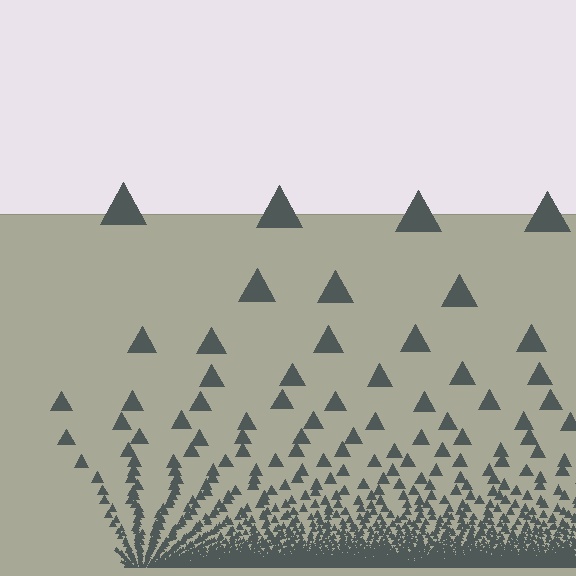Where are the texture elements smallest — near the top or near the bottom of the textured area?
Near the bottom.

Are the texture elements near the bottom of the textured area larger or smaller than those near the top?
Smaller. The gradient is inverted — elements near the bottom are smaller and denser.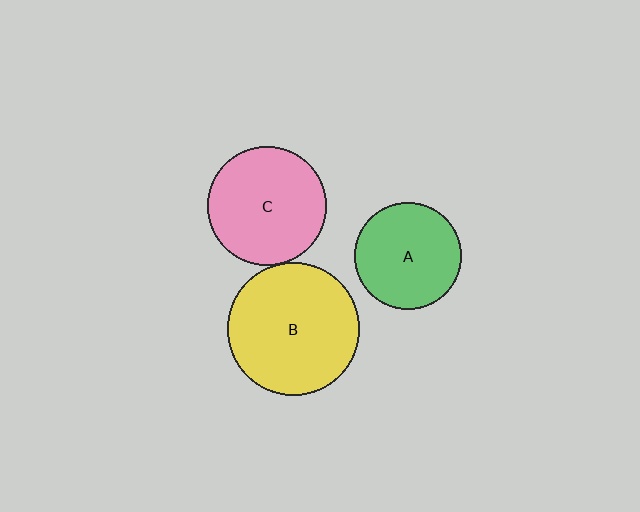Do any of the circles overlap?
No, none of the circles overlap.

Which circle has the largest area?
Circle B (yellow).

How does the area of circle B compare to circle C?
Approximately 1.2 times.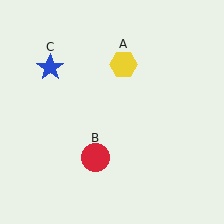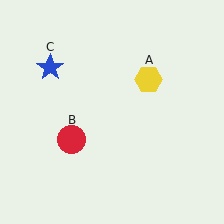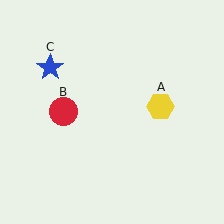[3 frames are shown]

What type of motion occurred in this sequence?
The yellow hexagon (object A), red circle (object B) rotated clockwise around the center of the scene.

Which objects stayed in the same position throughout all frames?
Blue star (object C) remained stationary.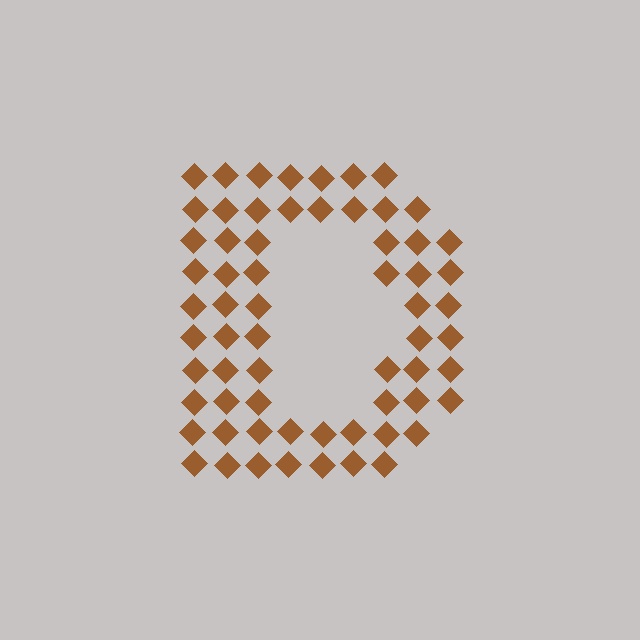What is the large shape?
The large shape is the letter D.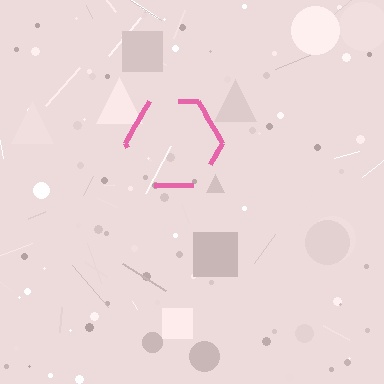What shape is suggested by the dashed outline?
The dashed outline suggests a hexagon.